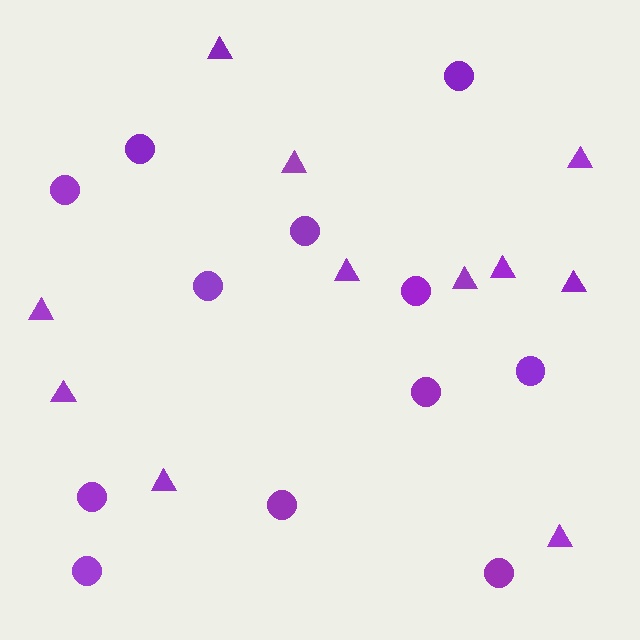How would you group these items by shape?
There are 2 groups: one group of circles (12) and one group of triangles (11).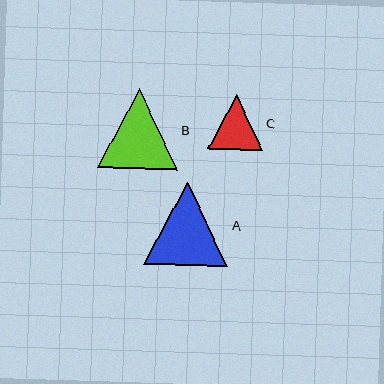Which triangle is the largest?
Triangle A is the largest with a size of approximately 84 pixels.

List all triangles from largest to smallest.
From largest to smallest: A, B, C.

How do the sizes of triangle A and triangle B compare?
Triangle A and triangle B are approximately the same size.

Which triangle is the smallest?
Triangle C is the smallest with a size of approximately 55 pixels.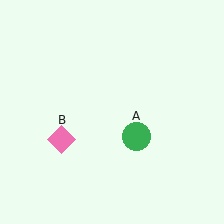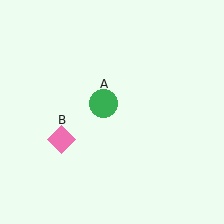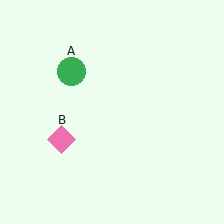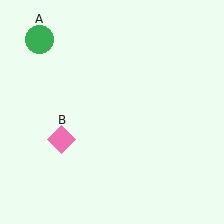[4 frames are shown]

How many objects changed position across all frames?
1 object changed position: green circle (object A).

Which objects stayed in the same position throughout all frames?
Pink diamond (object B) remained stationary.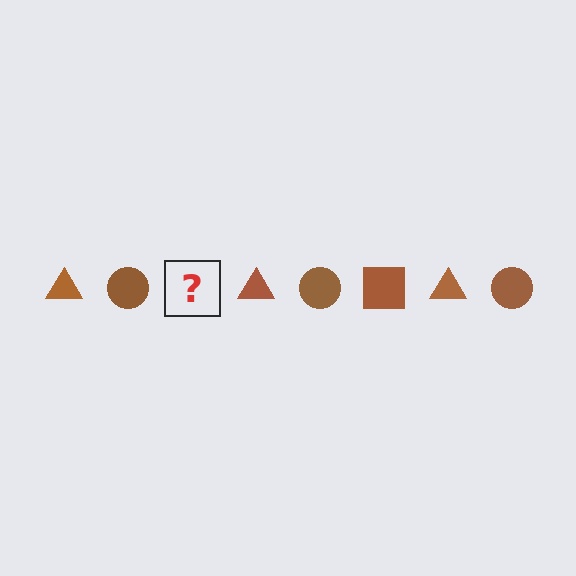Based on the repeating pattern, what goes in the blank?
The blank should be a brown square.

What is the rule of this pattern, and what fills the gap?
The rule is that the pattern cycles through triangle, circle, square shapes in brown. The gap should be filled with a brown square.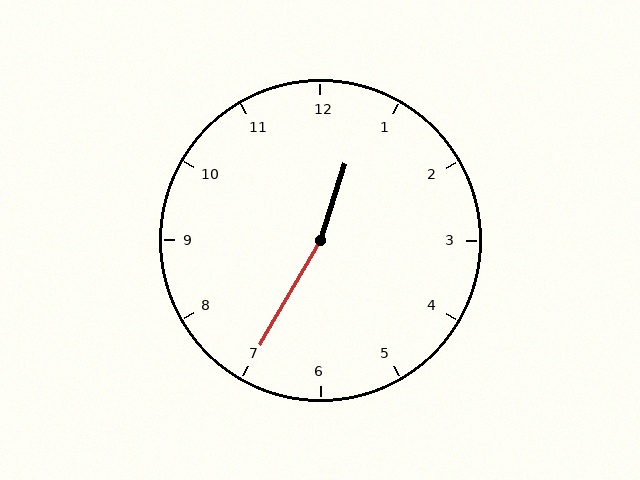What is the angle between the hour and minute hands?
Approximately 168 degrees.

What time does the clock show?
12:35.